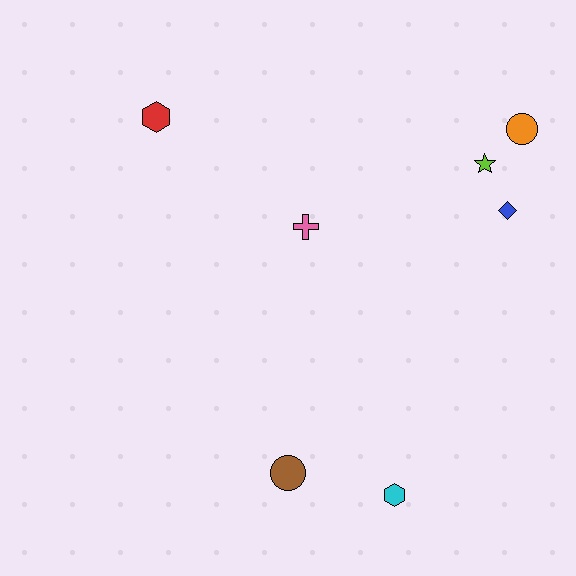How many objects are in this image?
There are 7 objects.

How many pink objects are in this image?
There is 1 pink object.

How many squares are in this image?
There are no squares.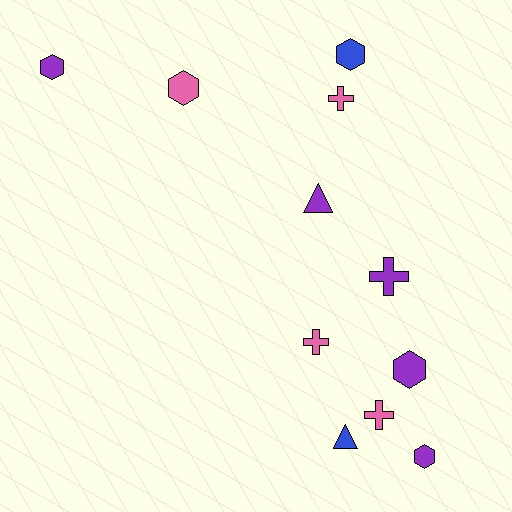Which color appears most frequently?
Purple, with 5 objects.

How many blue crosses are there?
There are no blue crosses.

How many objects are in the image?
There are 11 objects.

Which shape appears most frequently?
Hexagon, with 5 objects.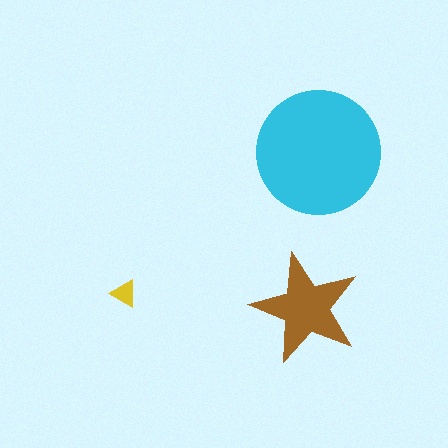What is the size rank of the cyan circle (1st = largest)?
1st.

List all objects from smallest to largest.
The yellow triangle, the brown star, the cyan circle.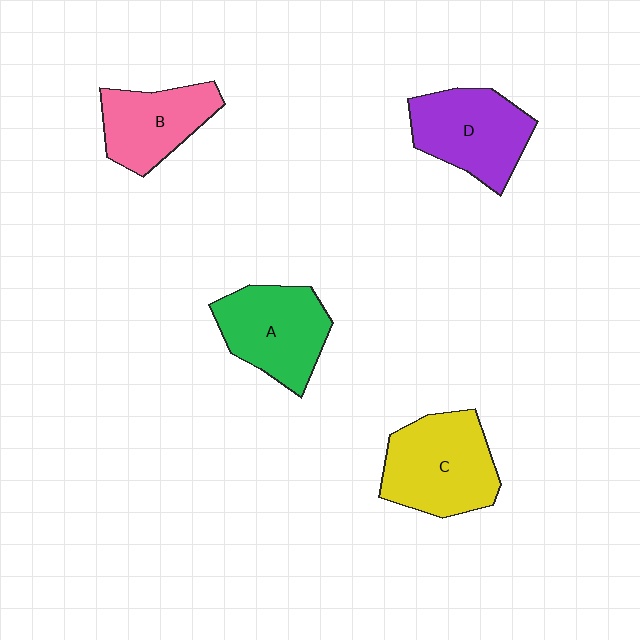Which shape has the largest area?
Shape C (yellow).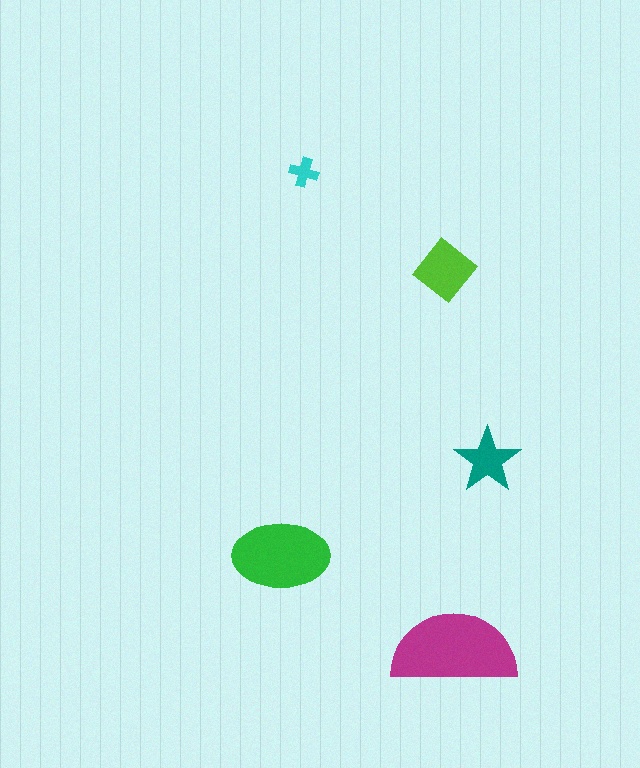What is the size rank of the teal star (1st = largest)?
4th.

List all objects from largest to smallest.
The magenta semicircle, the green ellipse, the lime diamond, the teal star, the cyan cross.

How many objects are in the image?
There are 5 objects in the image.